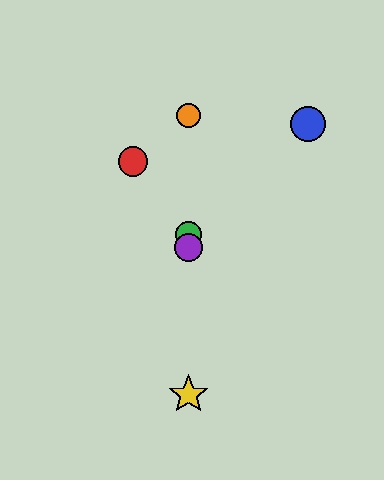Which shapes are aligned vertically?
The green circle, the yellow star, the purple circle, the orange circle are aligned vertically.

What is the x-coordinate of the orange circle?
The orange circle is at x≈188.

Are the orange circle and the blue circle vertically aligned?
No, the orange circle is at x≈188 and the blue circle is at x≈308.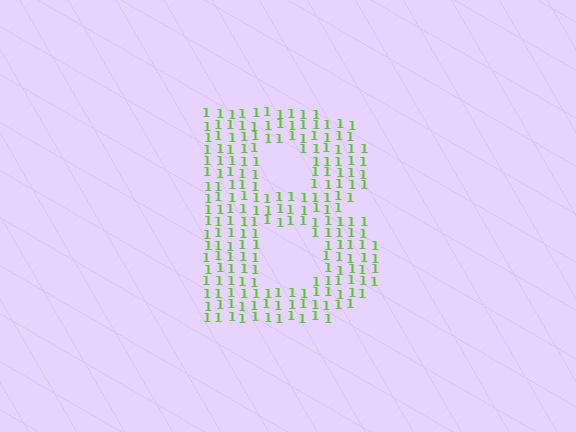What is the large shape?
The large shape is the letter B.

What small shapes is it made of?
It is made of small digit 1's.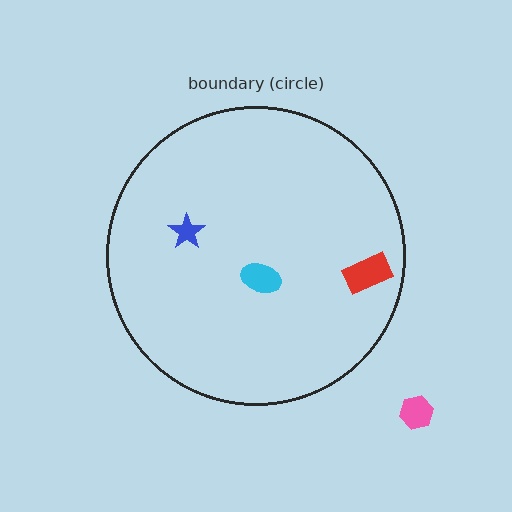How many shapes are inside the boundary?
3 inside, 1 outside.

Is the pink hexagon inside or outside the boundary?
Outside.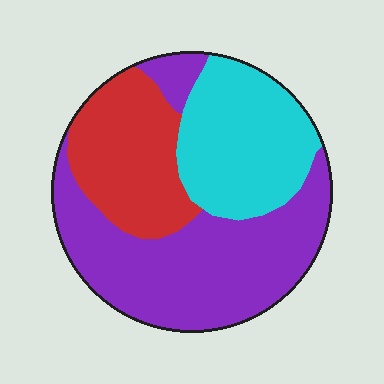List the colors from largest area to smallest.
From largest to smallest: purple, cyan, red.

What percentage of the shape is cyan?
Cyan covers 28% of the shape.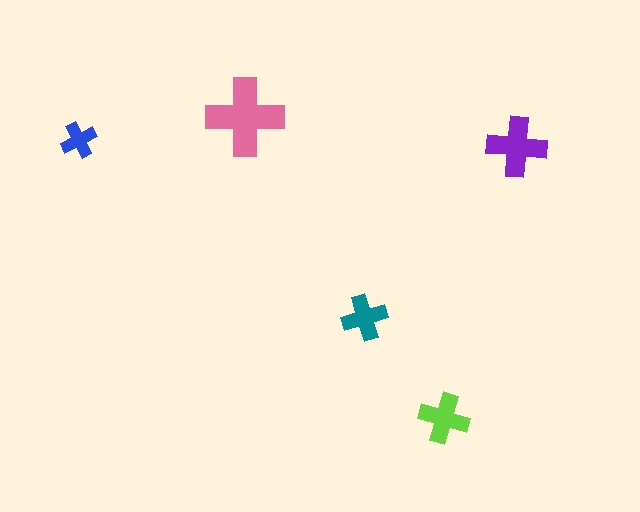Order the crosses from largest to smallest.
the pink one, the purple one, the lime one, the teal one, the blue one.